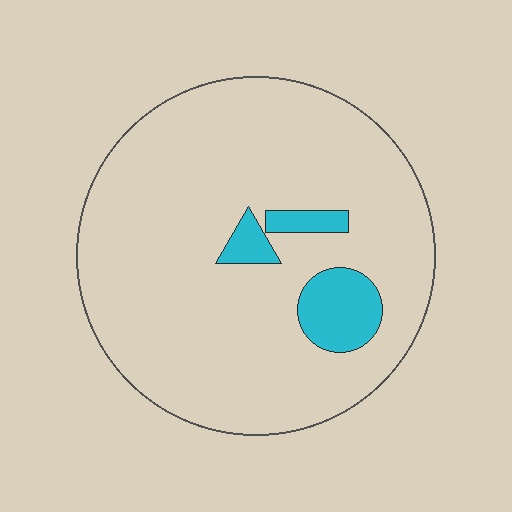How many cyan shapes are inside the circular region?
3.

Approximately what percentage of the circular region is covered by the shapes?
Approximately 10%.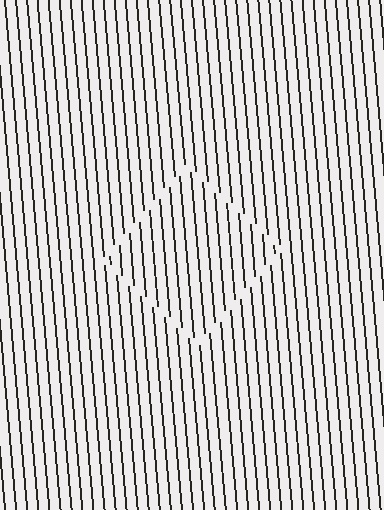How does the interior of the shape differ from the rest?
The interior of the shape contains the same grating, shifted by half a period — the contour is defined by the phase discontinuity where line-ends from the inner and outer gratings abut.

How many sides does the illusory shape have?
4 sides — the line-ends trace a square.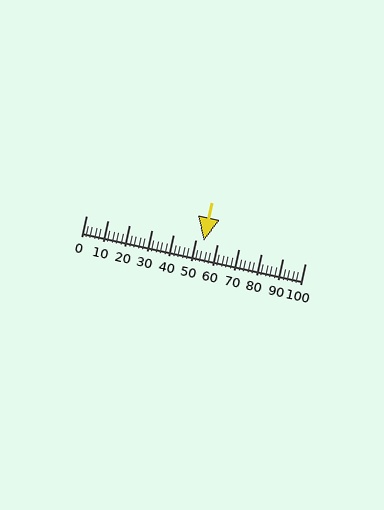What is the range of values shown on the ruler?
The ruler shows values from 0 to 100.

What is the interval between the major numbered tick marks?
The major tick marks are spaced 10 units apart.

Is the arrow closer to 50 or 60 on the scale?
The arrow is closer to 50.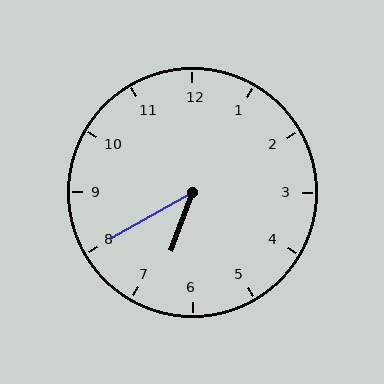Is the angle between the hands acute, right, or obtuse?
It is acute.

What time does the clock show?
6:40.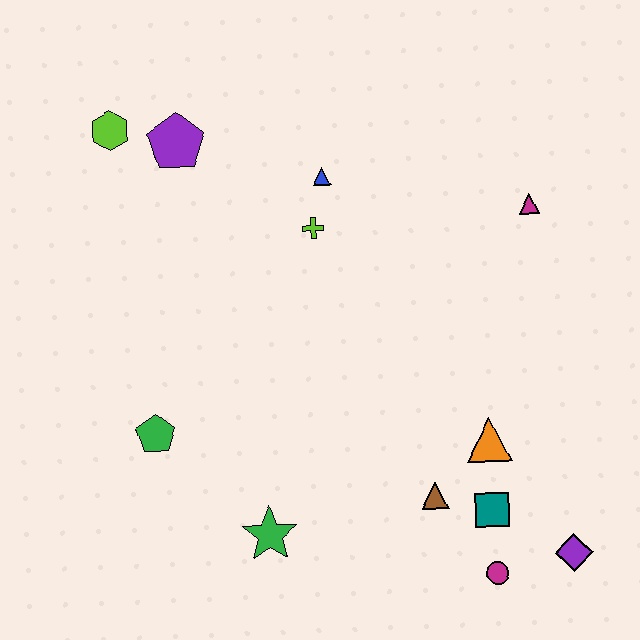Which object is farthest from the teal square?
The lime hexagon is farthest from the teal square.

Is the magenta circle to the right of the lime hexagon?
Yes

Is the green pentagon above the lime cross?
No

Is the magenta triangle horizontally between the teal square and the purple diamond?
Yes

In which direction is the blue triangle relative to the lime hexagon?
The blue triangle is to the right of the lime hexagon.